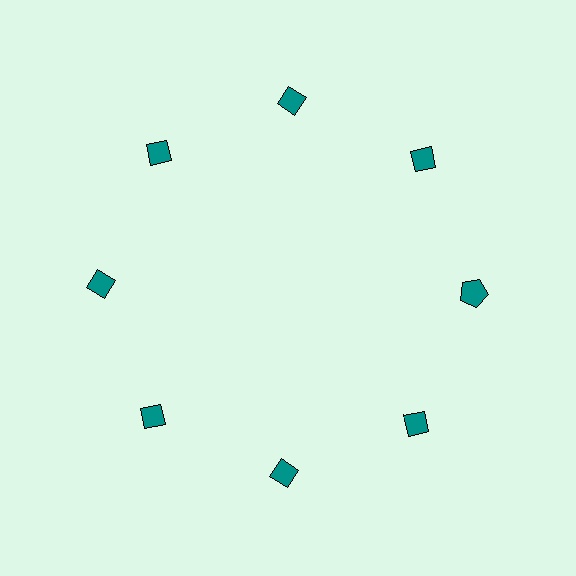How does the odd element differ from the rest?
It has a different shape: pentagon instead of diamond.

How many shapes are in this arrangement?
There are 8 shapes arranged in a ring pattern.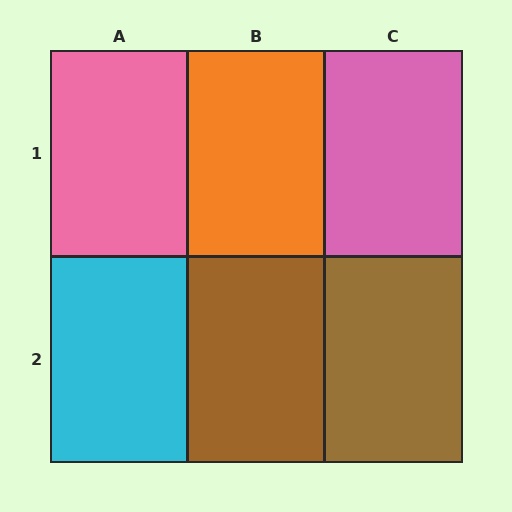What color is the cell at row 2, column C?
Brown.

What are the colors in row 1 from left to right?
Pink, orange, pink.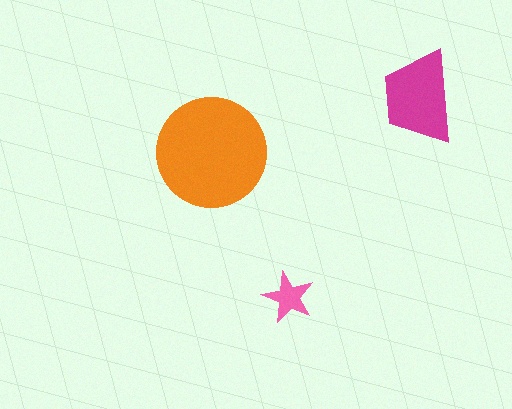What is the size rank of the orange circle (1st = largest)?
1st.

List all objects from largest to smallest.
The orange circle, the magenta trapezoid, the pink star.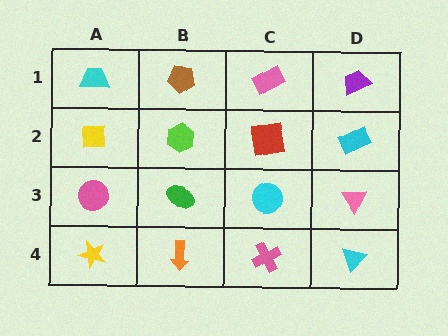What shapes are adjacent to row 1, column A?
A yellow square (row 2, column A), a brown pentagon (row 1, column B).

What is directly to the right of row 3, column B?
A cyan circle.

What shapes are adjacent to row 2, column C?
A pink rectangle (row 1, column C), a cyan circle (row 3, column C), a lime hexagon (row 2, column B), a cyan rectangle (row 2, column D).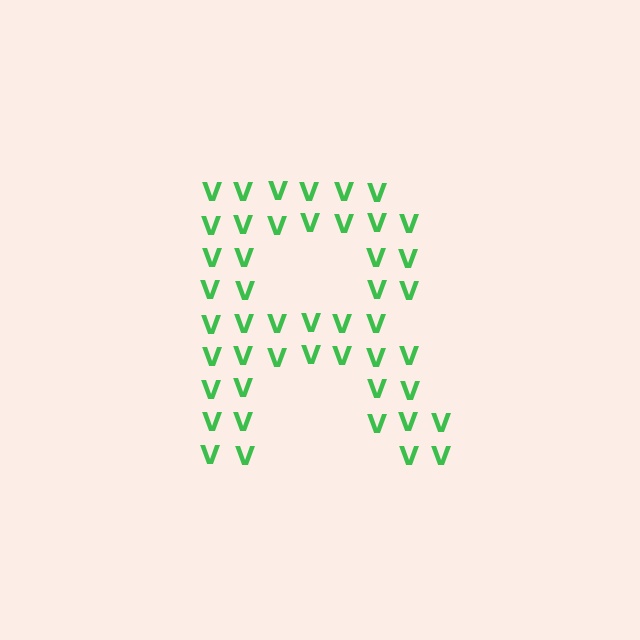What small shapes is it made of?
It is made of small letter V's.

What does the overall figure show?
The overall figure shows the letter R.